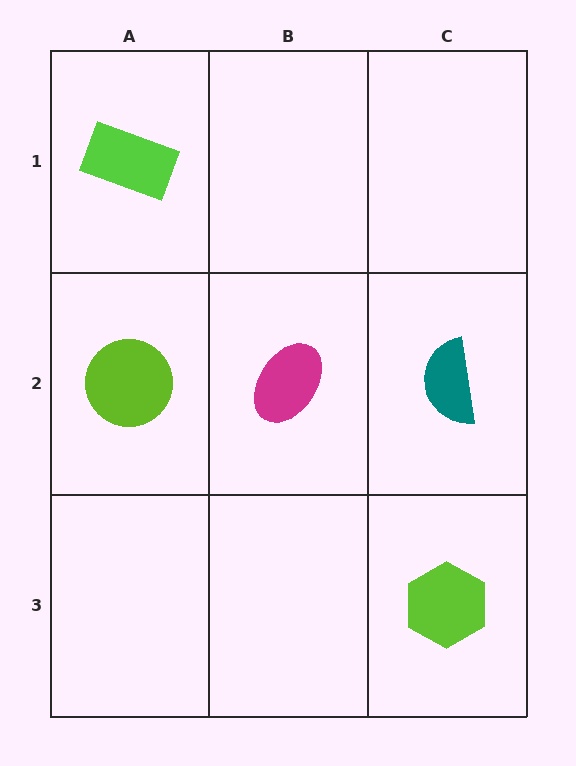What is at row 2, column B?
A magenta ellipse.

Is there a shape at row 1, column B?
No, that cell is empty.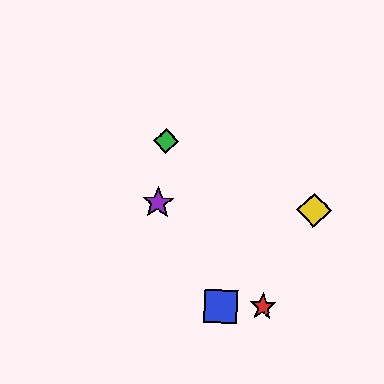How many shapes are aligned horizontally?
2 shapes (the yellow diamond, the purple star) are aligned horizontally.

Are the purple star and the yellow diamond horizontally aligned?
Yes, both are at y≈203.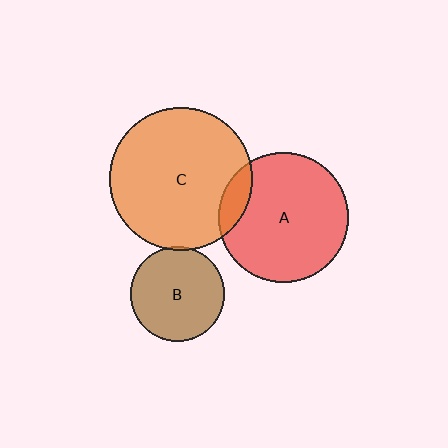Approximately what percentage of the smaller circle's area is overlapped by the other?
Approximately 10%.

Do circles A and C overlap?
Yes.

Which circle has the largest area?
Circle C (orange).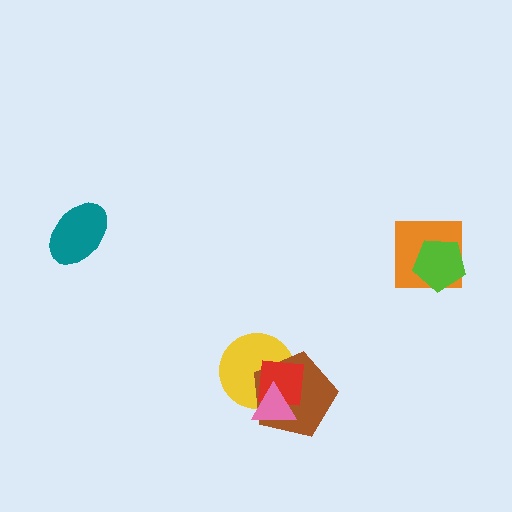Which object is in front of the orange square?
The lime pentagon is in front of the orange square.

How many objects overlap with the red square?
3 objects overlap with the red square.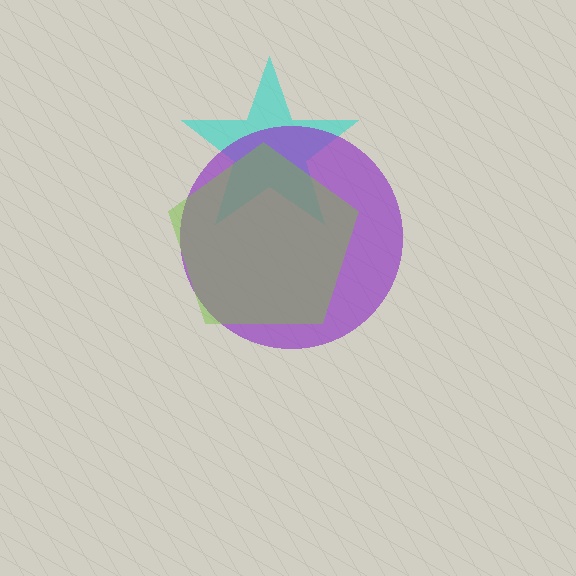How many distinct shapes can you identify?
There are 3 distinct shapes: a cyan star, a purple circle, a lime pentagon.